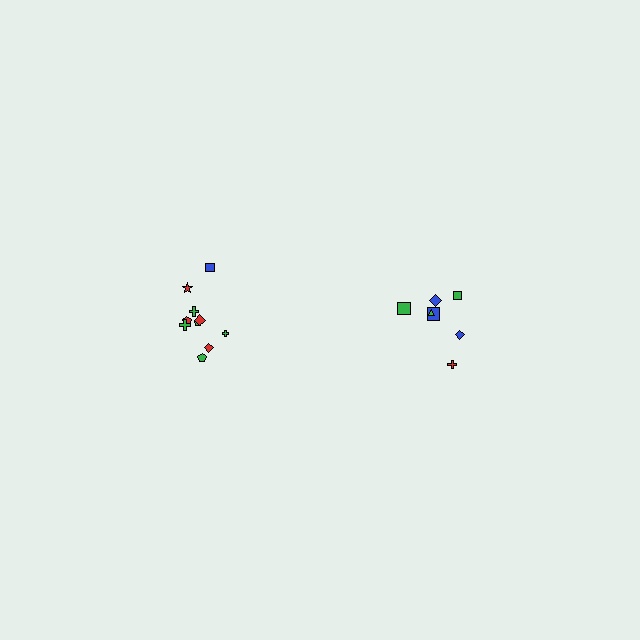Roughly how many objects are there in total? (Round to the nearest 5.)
Roughly 15 objects in total.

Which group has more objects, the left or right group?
The left group.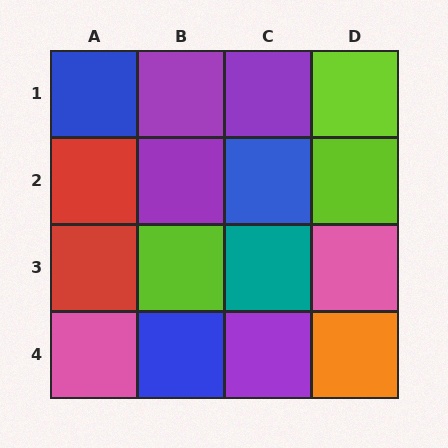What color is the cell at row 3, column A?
Red.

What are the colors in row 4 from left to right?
Pink, blue, purple, orange.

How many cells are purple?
4 cells are purple.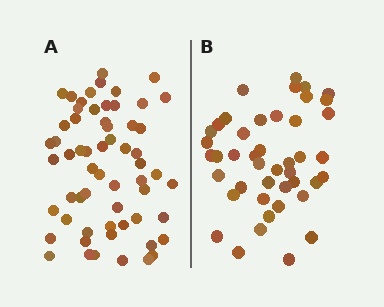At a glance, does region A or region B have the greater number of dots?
Region A (the left region) has more dots.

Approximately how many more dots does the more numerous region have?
Region A has approximately 15 more dots than region B.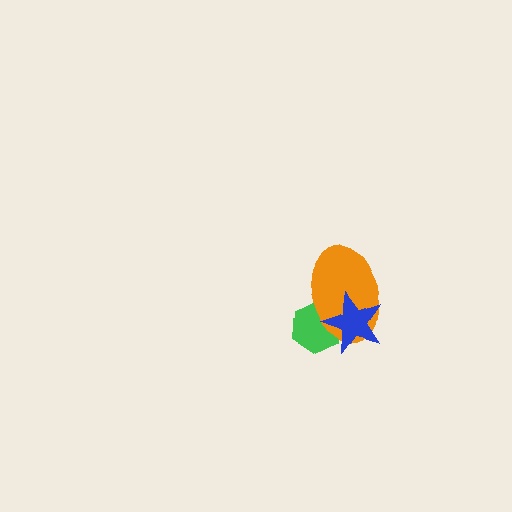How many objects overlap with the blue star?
2 objects overlap with the blue star.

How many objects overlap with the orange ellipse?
2 objects overlap with the orange ellipse.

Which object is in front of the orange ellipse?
The blue star is in front of the orange ellipse.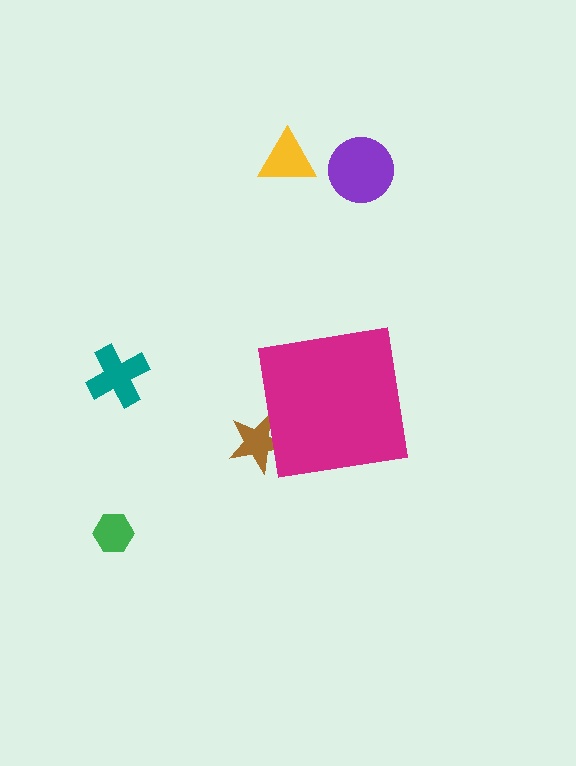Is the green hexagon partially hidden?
No, the green hexagon is fully visible.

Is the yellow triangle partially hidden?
No, the yellow triangle is fully visible.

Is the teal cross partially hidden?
No, the teal cross is fully visible.